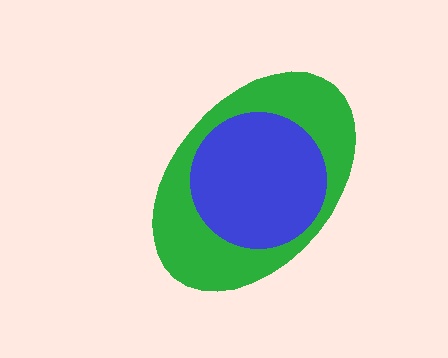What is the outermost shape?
The green ellipse.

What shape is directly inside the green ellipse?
The blue circle.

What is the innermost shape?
The blue circle.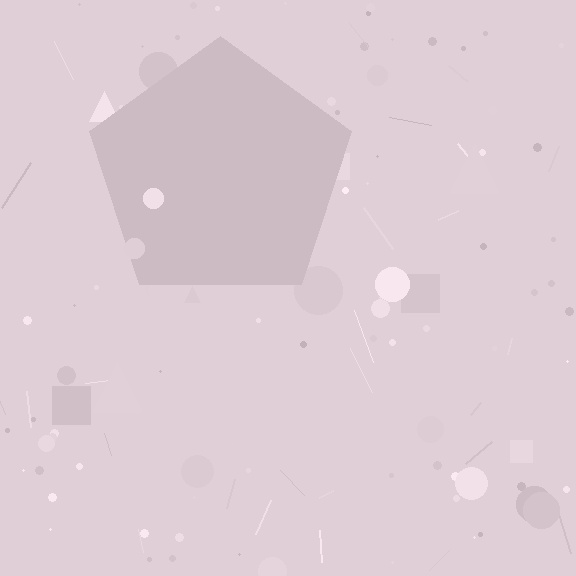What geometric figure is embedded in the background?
A pentagon is embedded in the background.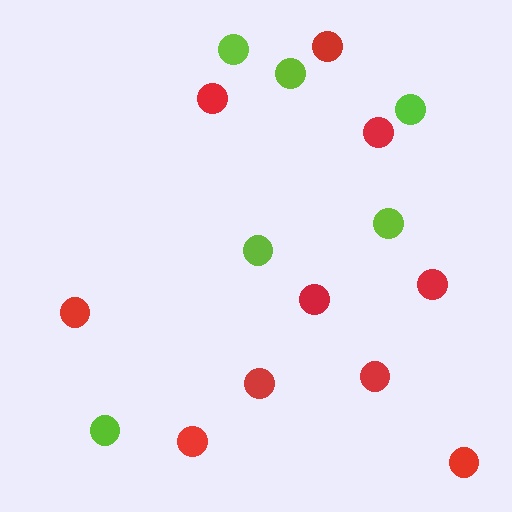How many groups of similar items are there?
There are 2 groups: one group of lime circles (6) and one group of red circles (10).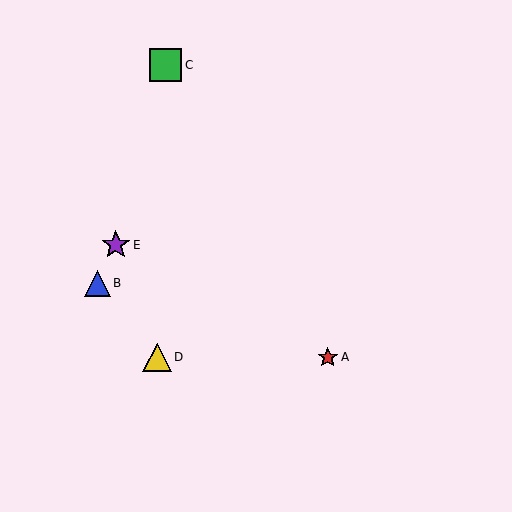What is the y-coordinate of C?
Object C is at y≈65.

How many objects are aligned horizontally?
2 objects (A, D) are aligned horizontally.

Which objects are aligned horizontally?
Objects A, D are aligned horizontally.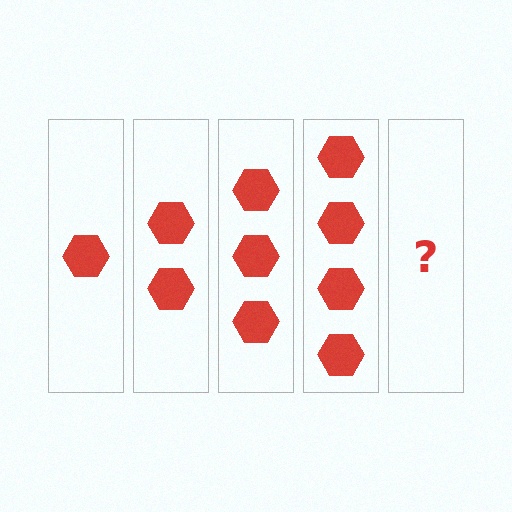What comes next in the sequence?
The next element should be 5 hexagons.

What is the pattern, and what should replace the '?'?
The pattern is that each step adds one more hexagon. The '?' should be 5 hexagons.